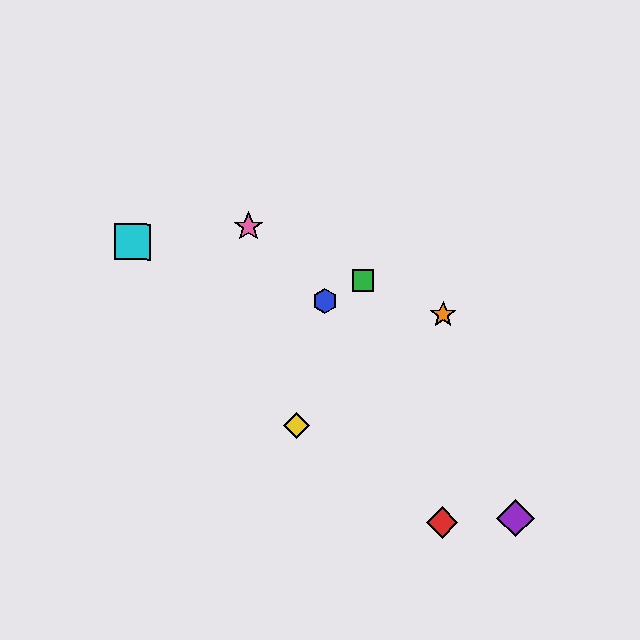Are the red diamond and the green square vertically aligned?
No, the red diamond is at x≈443 and the green square is at x≈363.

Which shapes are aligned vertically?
The red diamond, the orange star are aligned vertically.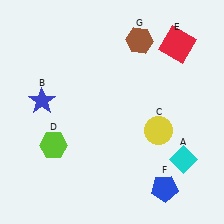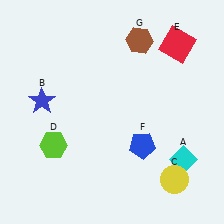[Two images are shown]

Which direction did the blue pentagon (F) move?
The blue pentagon (F) moved up.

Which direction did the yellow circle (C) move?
The yellow circle (C) moved down.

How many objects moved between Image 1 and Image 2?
2 objects moved between the two images.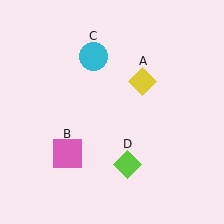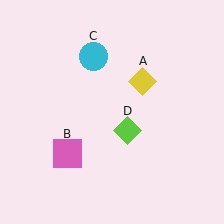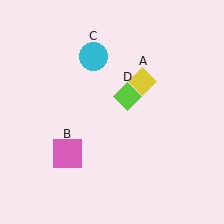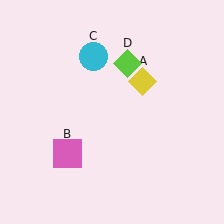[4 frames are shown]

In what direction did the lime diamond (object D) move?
The lime diamond (object D) moved up.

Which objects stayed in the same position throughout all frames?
Yellow diamond (object A) and pink square (object B) and cyan circle (object C) remained stationary.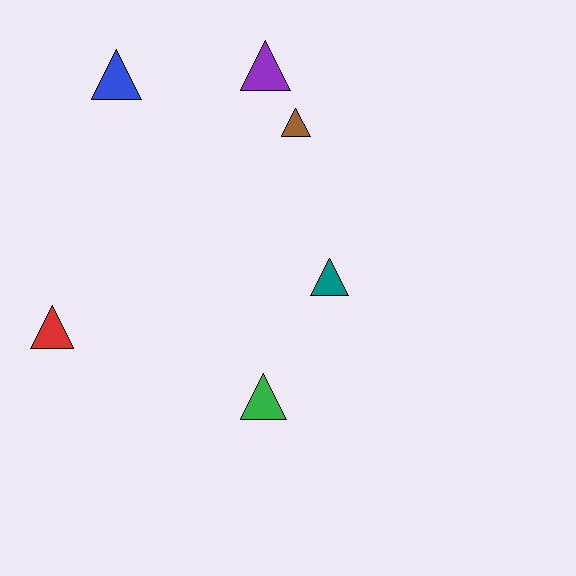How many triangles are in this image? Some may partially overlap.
There are 6 triangles.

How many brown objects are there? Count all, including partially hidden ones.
There is 1 brown object.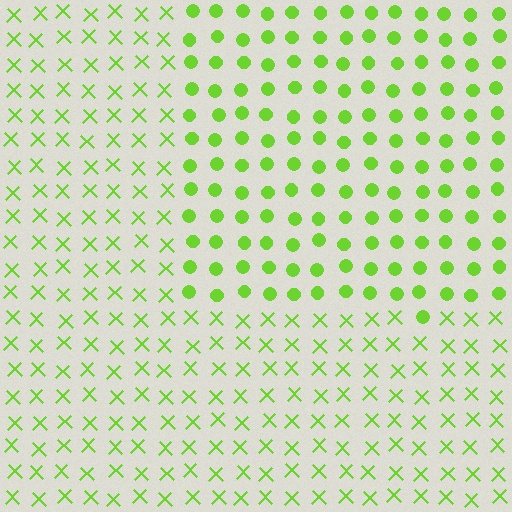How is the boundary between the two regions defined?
The boundary is defined by a change in element shape: circles inside vs. X marks outside. All elements share the same color and spacing.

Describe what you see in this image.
The image is filled with small lime elements arranged in a uniform grid. A rectangle-shaped region contains circles, while the surrounding area contains X marks. The boundary is defined purely by the change in element shape.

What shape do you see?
I see a rectangle.